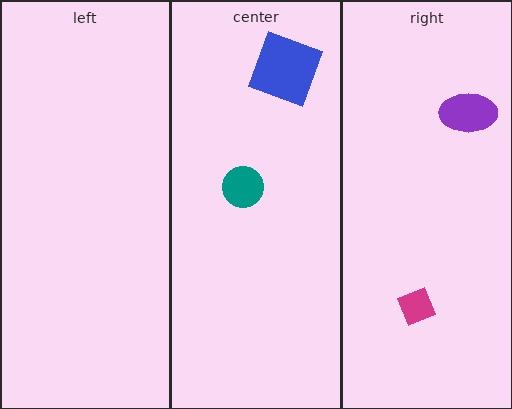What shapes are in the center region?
The teal circle, the blue square.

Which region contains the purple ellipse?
The right region.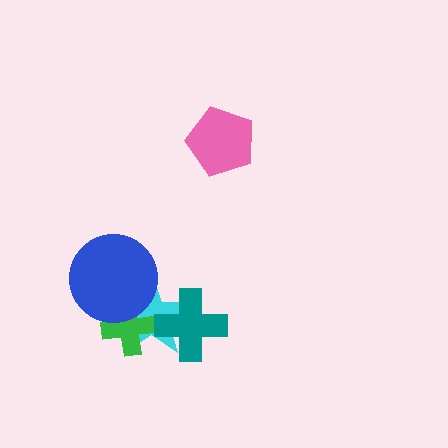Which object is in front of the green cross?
The blue circle is in front of the green cross.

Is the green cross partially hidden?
Yes, it is partially covered by another shape.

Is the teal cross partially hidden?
No, no other shape covers it.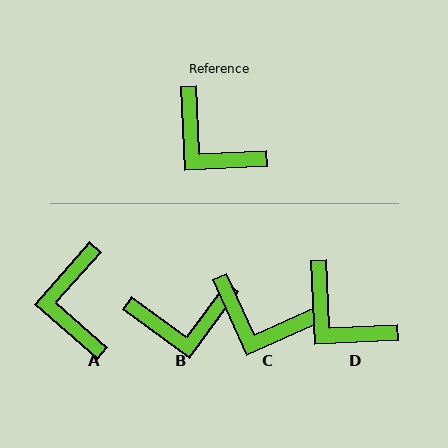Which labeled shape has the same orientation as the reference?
D.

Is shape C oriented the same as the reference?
No, it is off by about 22 degrees.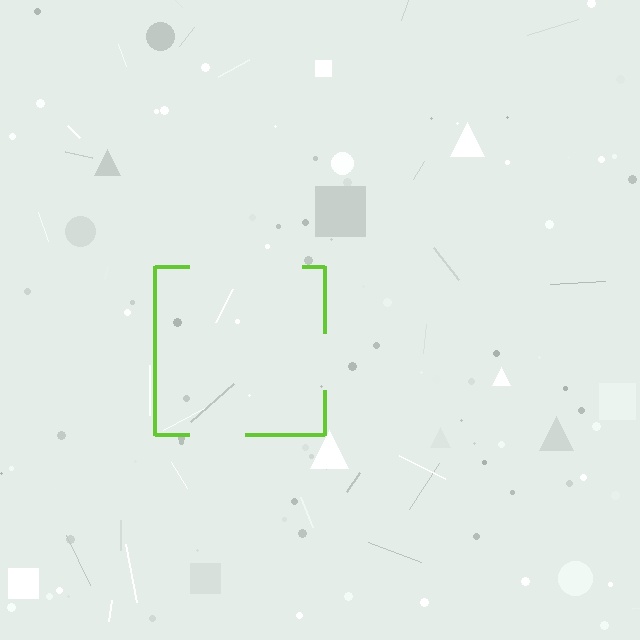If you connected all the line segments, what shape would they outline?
They would outline a square.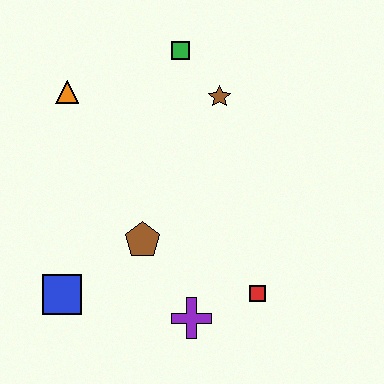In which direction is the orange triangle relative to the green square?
The orange triangle is to the left of the green square.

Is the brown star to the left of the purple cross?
No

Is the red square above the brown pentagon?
No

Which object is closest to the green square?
The brown star is closest to the green square.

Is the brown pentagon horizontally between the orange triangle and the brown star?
Yes